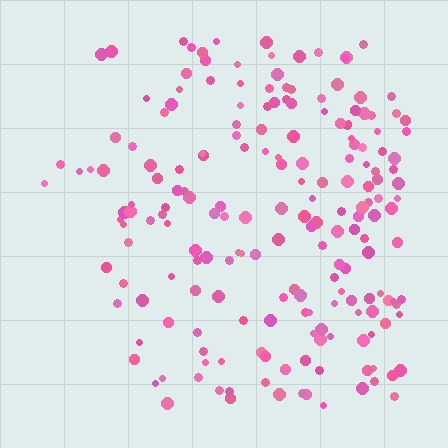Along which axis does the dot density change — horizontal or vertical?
Horizontal.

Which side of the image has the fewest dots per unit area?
The left.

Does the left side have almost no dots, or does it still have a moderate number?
Still a moderate number, just noticeably fewer than the right.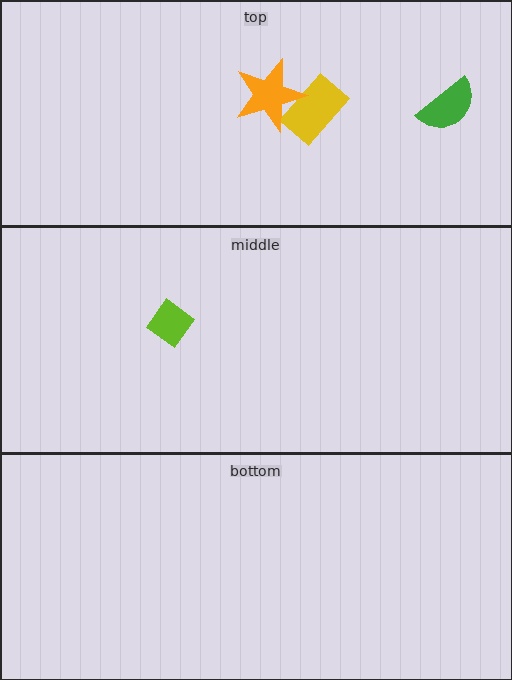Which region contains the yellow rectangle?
The top region.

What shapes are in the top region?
The green semicircle, the yellow rectangle, the orange star.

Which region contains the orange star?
The top region.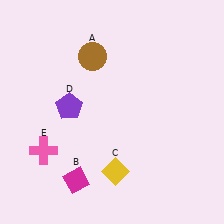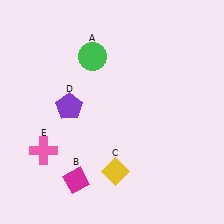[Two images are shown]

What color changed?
The circle (A) changed from brown in Image 1 to green in Image 2.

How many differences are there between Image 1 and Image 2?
There is 1 difference between the two images.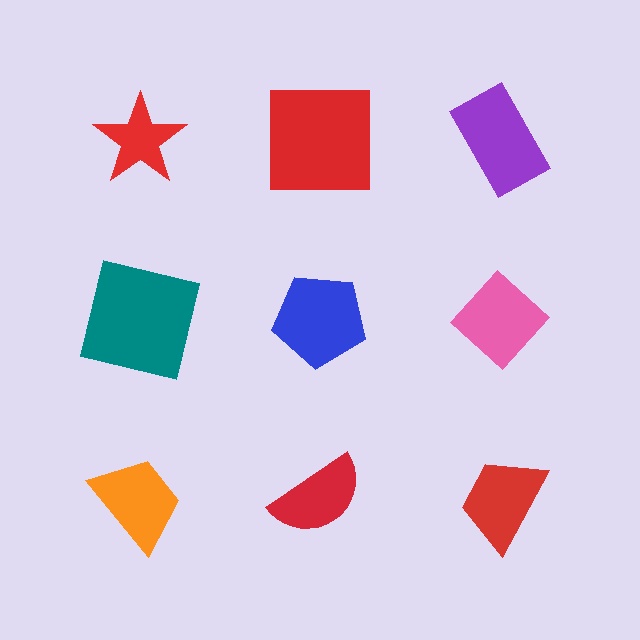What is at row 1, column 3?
A purple rectangle.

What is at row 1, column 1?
A red star.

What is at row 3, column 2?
A red semicircle.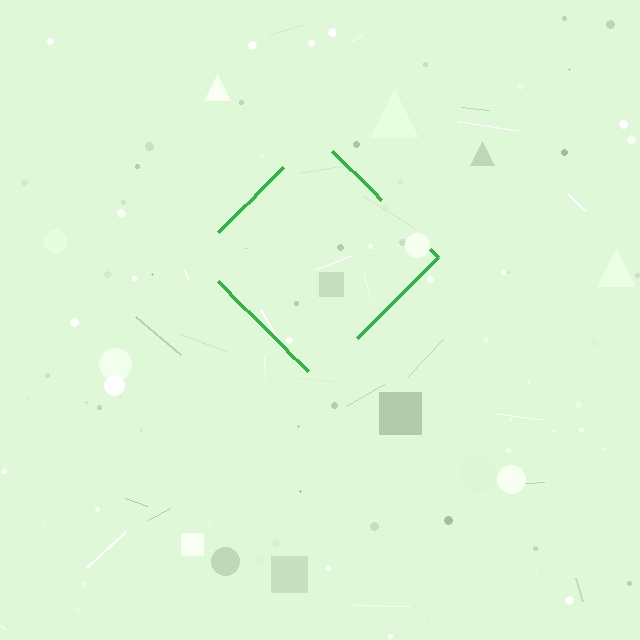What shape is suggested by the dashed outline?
The dashed outline suggests a diamond.